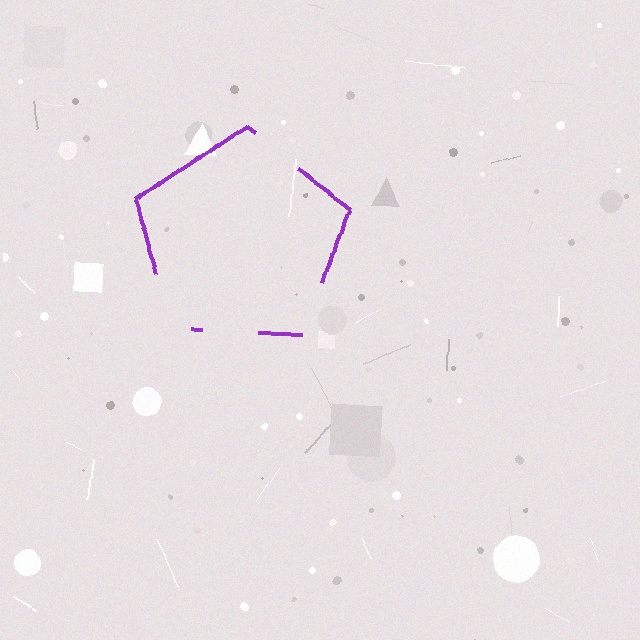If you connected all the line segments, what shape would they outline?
They would outline a pentagon.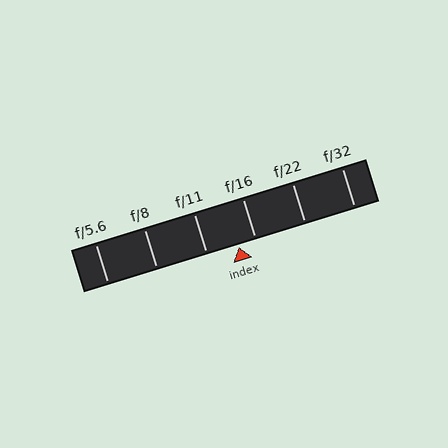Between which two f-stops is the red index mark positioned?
The index mark is between f/11 and f/16.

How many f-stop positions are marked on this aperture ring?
There are 6 f-stop positions marked.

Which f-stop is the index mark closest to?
The index mark is closest to f/16.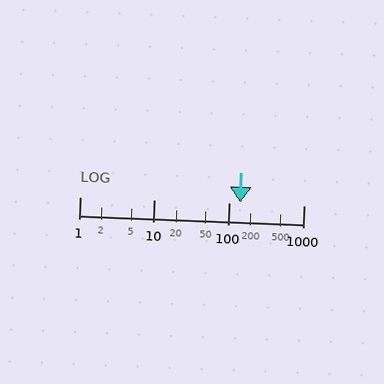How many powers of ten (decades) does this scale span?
The scale spans 3 decades, from 1 to 1000.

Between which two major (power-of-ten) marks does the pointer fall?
The pointer is between 100 and 1000.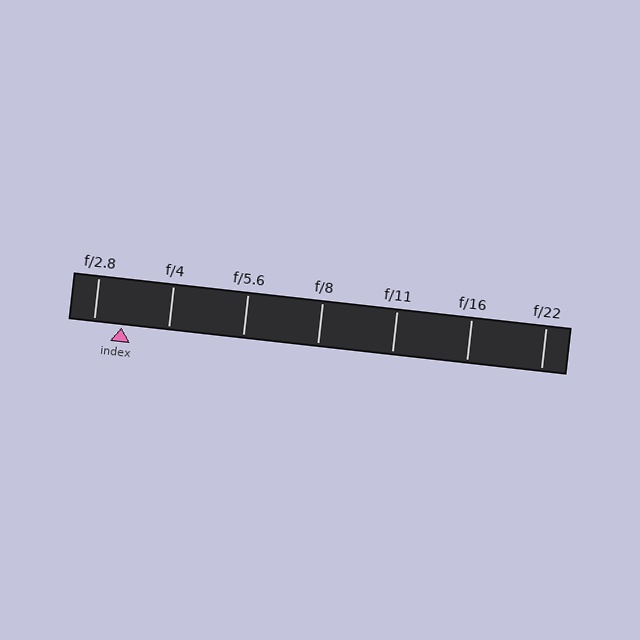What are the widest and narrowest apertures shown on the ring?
The widest aperture shown is f/2.8 and the narrowest is f/22.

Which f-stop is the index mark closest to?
The index mark is closest to f/2.8.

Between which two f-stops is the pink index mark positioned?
The index mark is between f/2.8 and f/4.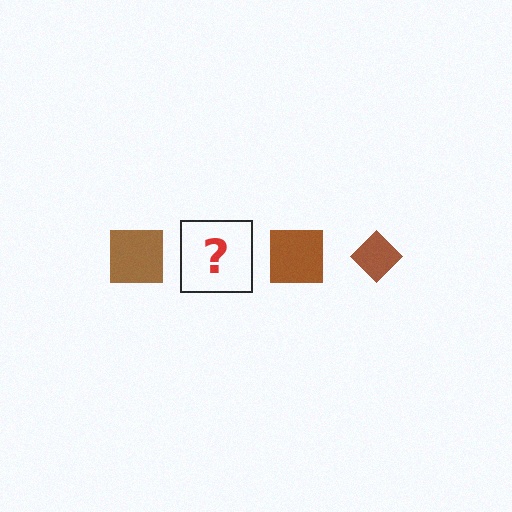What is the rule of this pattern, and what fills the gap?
The rule is that the pattern cycles through square, diamond shapes in brown. The gap should be filled with a brown diamond.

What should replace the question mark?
The question mark should be replaced with a brown diamond.